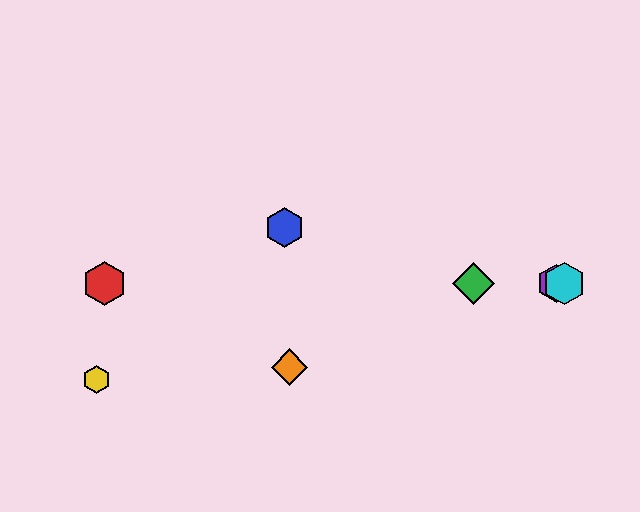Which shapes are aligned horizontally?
The red hexagon, the green diamond, the purple hexagon, the cyan hexagon are aligned horizontally.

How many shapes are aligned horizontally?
4 shapes (the red hexagon, the green diamond, the purple hexagon, the cyan hexagon) are aligned horizontally.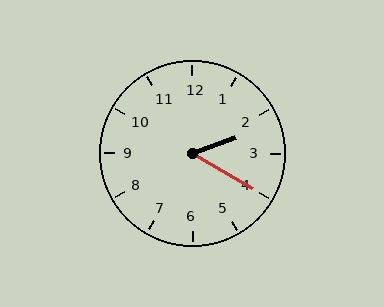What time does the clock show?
2:20.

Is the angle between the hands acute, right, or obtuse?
It is acute.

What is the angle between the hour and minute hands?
Approximately 50 degrees.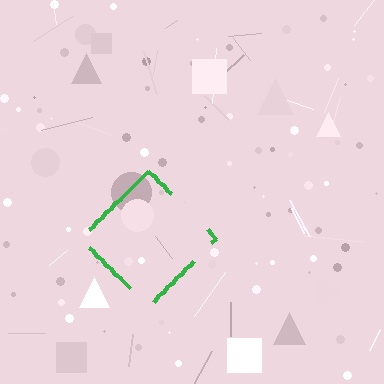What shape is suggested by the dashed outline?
The dashed outline suggests a diamond.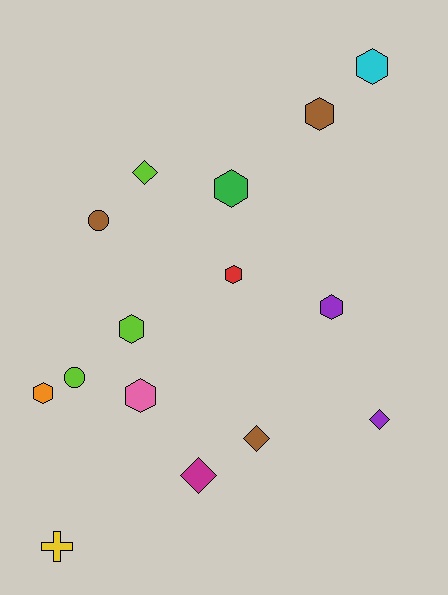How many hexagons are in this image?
There are 8 hexagons.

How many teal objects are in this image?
There are no teal objects.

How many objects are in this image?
There are 15 objects.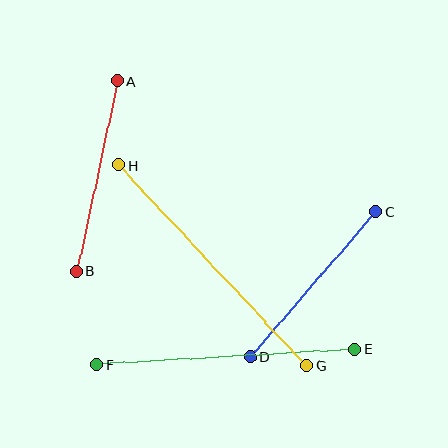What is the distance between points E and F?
The distance is approximately 259 pixels.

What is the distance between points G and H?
The distance is approximately 274 pixels.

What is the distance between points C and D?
The distance is approximately 192 pixels.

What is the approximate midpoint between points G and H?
The midpoint is at approximately (213, 266) pixels.